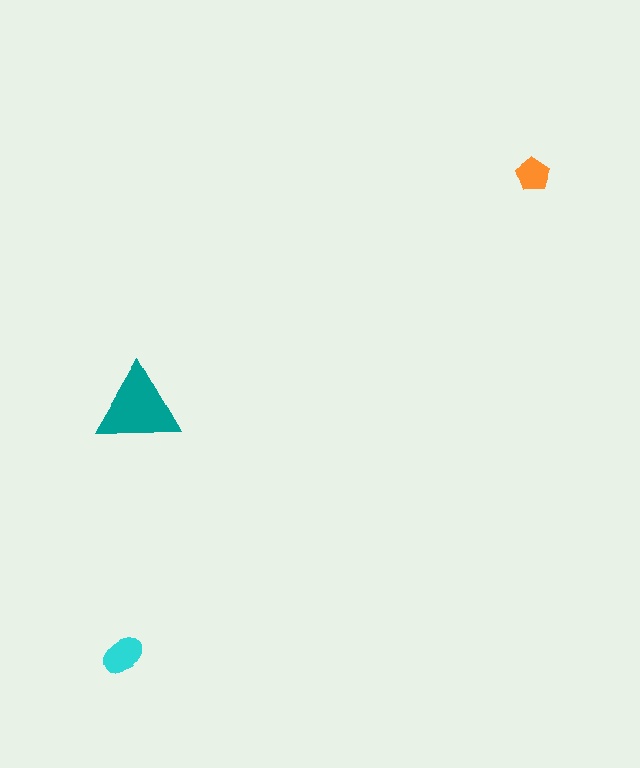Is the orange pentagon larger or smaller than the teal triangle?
Smaller.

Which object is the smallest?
The orange pentagon.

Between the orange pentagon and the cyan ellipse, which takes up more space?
The cyan ellipse.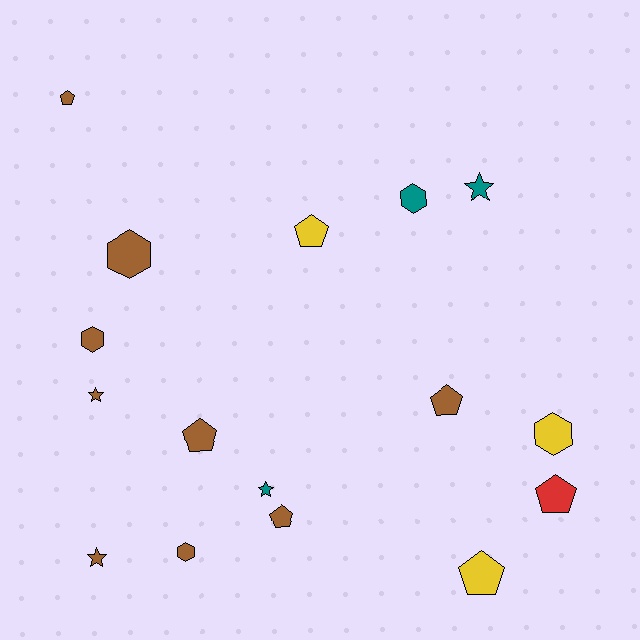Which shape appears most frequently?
Pentagon, with 7 objects.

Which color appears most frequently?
Brown, with 9 objects.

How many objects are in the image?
There are 16 objects.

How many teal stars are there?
There are 2 teal stars.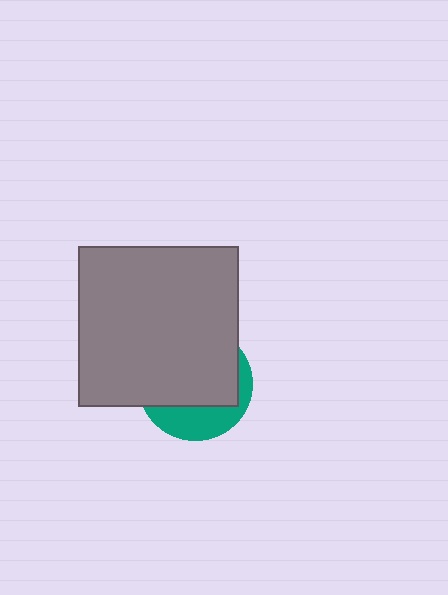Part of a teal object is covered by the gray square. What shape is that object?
It is a circle.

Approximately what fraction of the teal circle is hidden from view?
Roughly 70% of the teal circle is hidden behind the gray square.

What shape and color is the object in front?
The object in front is a gray square.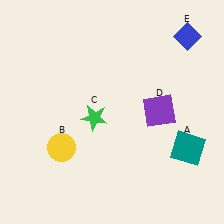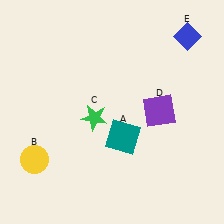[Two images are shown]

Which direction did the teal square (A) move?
The teal square (A) moved left.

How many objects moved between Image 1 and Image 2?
2 objects moved between the two images.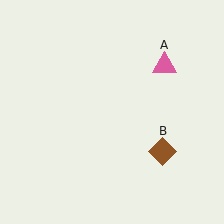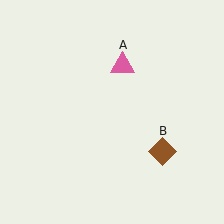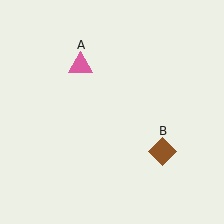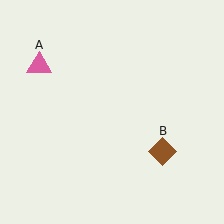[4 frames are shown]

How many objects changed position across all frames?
1 object changed position: pink triangle (object A).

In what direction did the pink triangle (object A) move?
The pink triangle (object A) moved left.